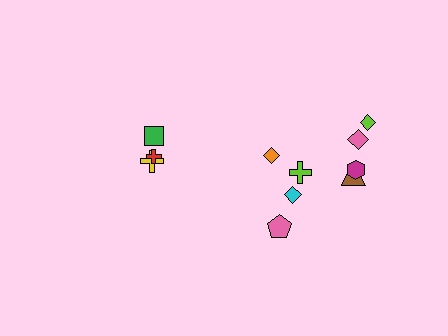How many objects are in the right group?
There are 8 objects.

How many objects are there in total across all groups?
There are 11 objects.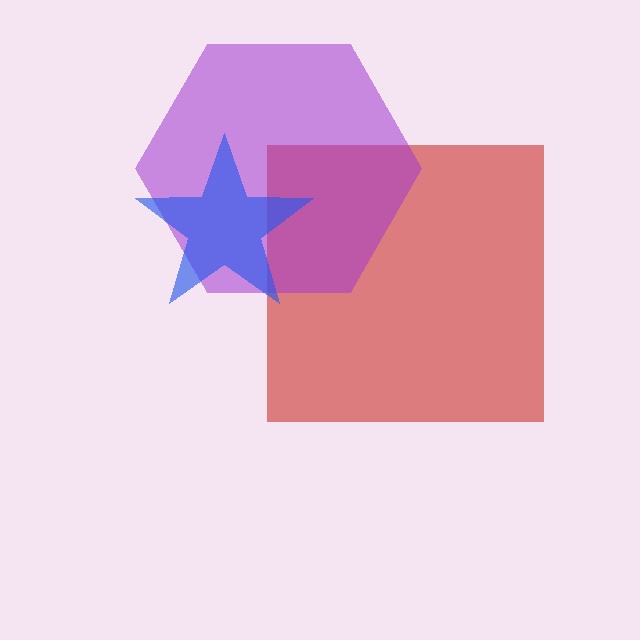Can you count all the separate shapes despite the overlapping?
Yes, there are 3 separate shapes.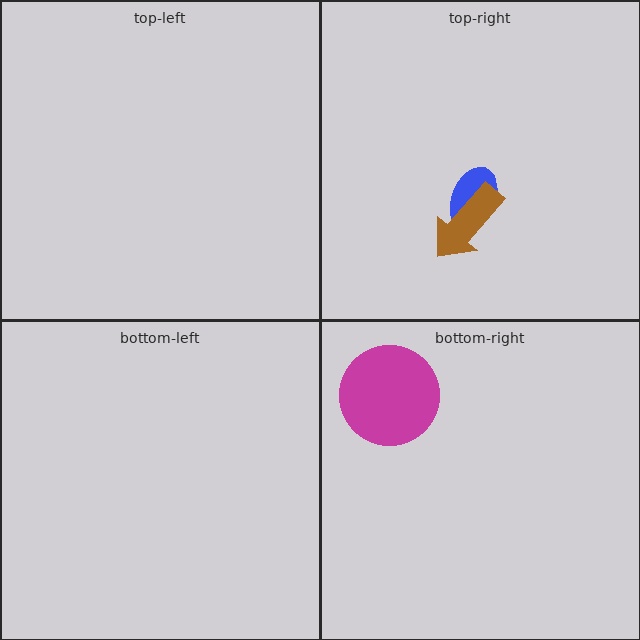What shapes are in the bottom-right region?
The magenta circle.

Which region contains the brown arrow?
The top-right region.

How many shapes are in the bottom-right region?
1.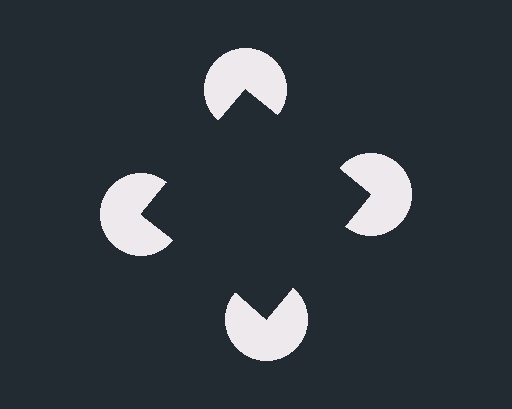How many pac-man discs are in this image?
There are 4 — one at each vertex of the illusory square.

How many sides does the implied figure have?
4 sides.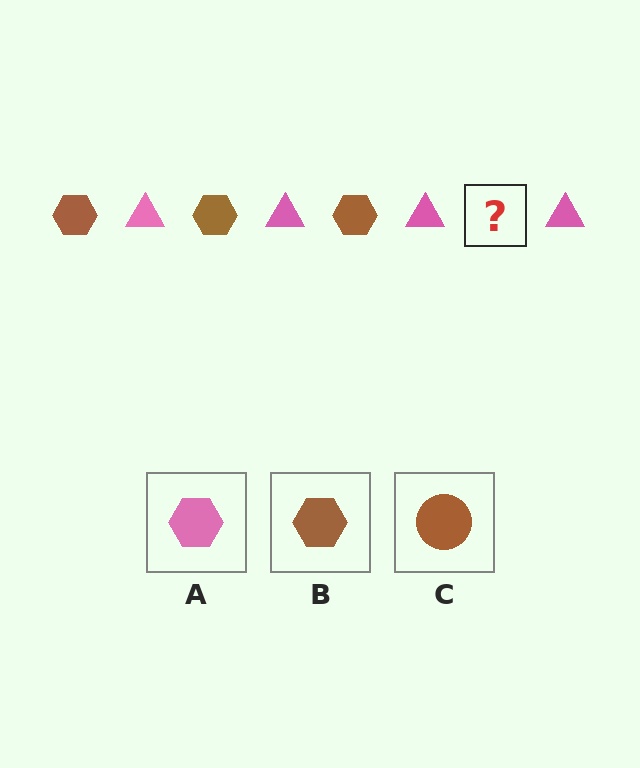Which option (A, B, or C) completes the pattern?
B.